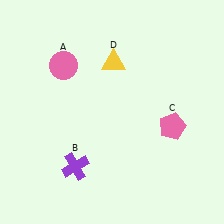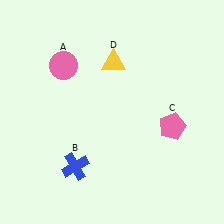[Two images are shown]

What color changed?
The cross (B) changed from purple in Image 1 to blue in Image 2.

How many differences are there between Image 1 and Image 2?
There is 1 difference between the two images.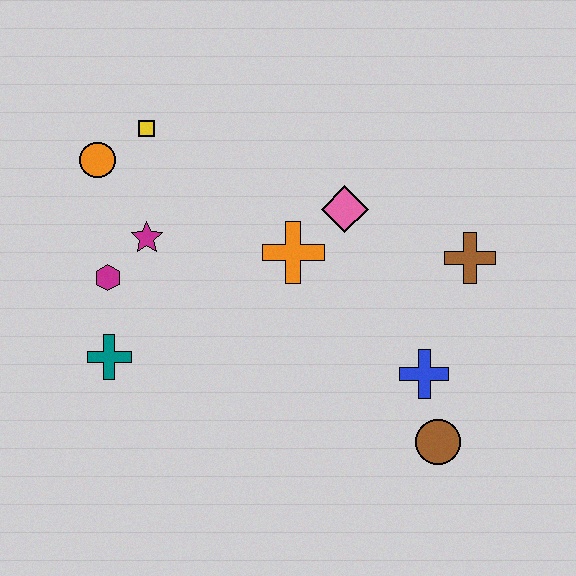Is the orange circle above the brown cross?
Yes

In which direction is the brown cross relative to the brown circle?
The brown cross is above the brown circle.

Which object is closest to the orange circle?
The yellow square is closest to the orange circle.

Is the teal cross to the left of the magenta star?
Yes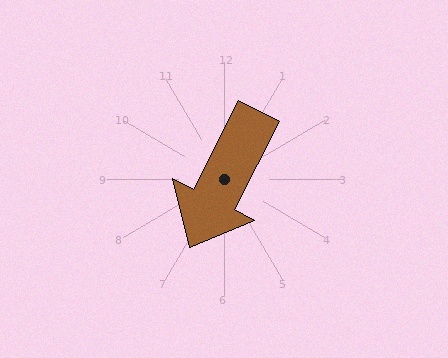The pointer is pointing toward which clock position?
Roughly 7 o'clock.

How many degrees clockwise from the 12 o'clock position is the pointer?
Approximately 207 degrees.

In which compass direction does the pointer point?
Southwest.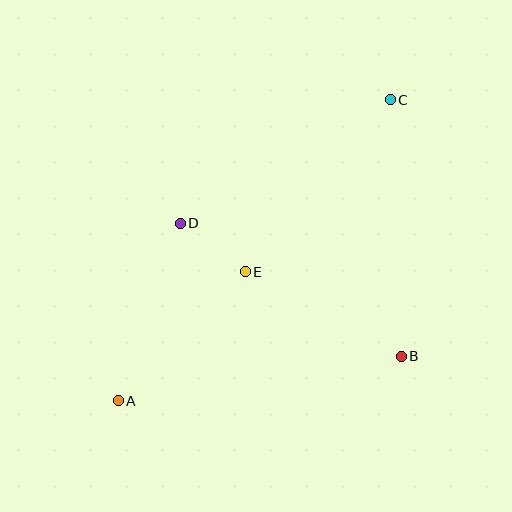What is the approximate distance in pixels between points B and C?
The distance between B and C is approximately 257 pixels.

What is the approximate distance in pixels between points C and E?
The distance between C and E is approximately 225 pixels.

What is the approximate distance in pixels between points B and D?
The distance between B and D is approximately 258 pixels.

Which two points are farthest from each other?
Points A and C are farthest from each other.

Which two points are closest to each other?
Points D and E are closest to each other.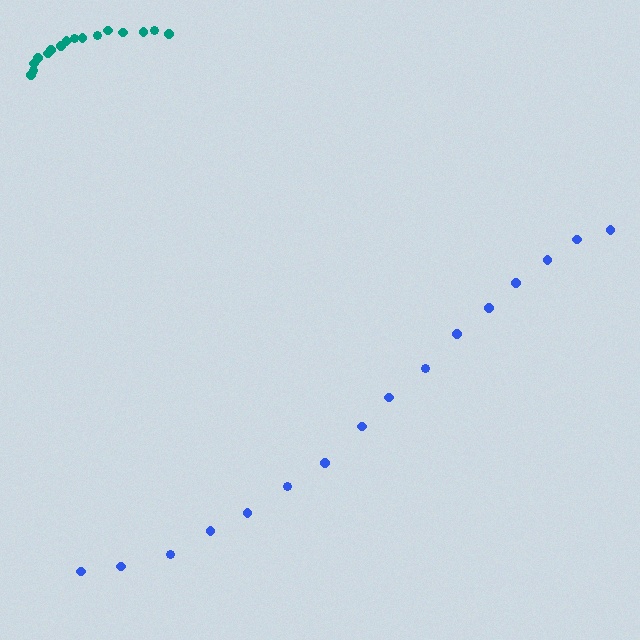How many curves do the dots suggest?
There are 2 distinct paths.